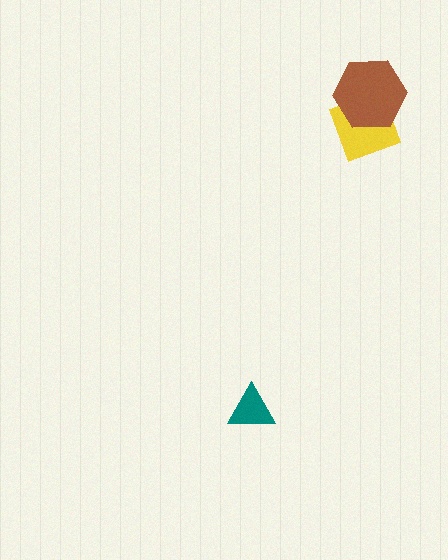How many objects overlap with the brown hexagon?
1 object overlaps with the brown hexagon.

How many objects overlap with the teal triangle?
0 objects overlap with the teal triangle.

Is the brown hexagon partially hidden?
No, no other shape covers it.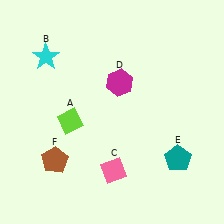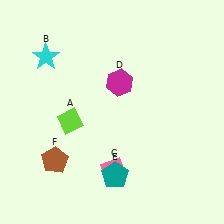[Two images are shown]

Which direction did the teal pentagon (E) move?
The teal pentagon (E) moved left.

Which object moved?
The teal pentagon (E) moved left.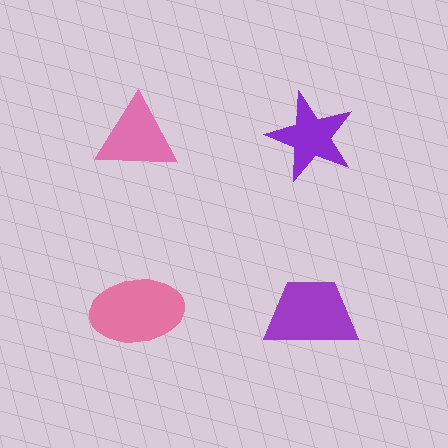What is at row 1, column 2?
A purple star.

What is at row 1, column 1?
A pink triangle.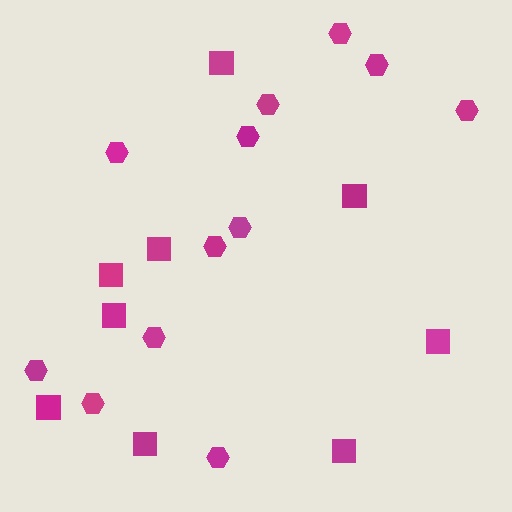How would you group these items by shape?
There are 2 groups: one group of hexagons (12) and one group of squares (9).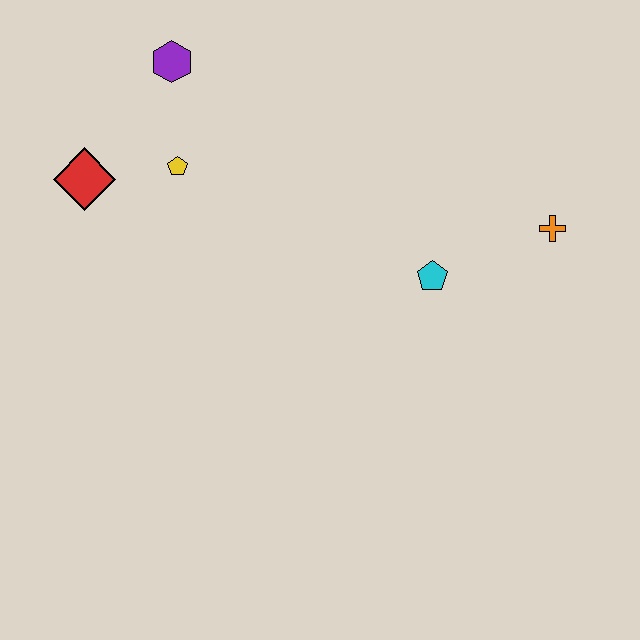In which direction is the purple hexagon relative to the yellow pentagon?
The purple hexagon is above the yellow pentagon.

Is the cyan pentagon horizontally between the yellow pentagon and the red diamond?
No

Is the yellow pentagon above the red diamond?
Yes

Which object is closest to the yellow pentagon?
The red diamond is closest to the yellow pentagon.